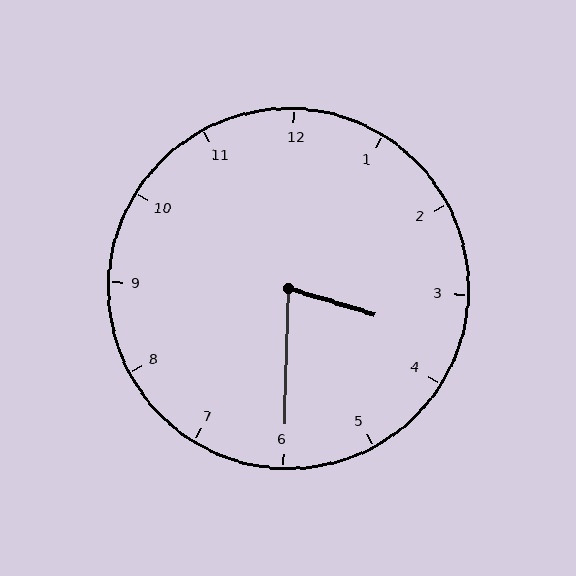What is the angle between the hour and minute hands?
Approximately 75 degrees.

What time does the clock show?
3:30.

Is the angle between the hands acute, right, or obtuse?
It is acute.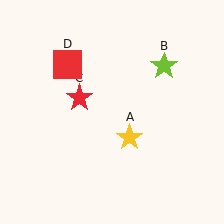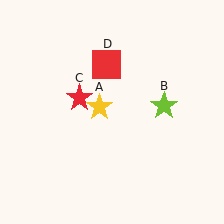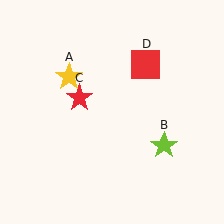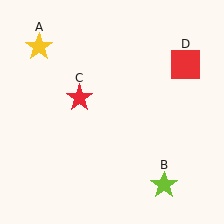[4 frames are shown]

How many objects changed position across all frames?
3 objects changed position: yellow star (object A), lime star (object B), red square (object D).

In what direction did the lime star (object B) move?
The lime star (object B) moved down.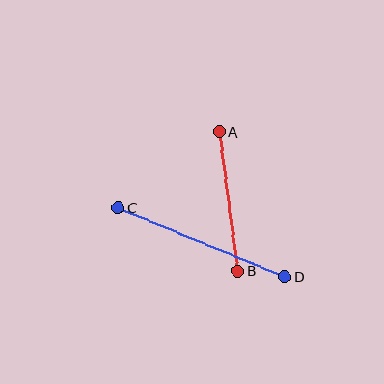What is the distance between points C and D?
The distance is approximately 180 pixels.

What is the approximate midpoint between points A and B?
The midpoint is at approximately (229, 202) pixels.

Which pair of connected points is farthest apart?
Points C and D are farthest apart.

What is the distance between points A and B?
The distance is approximately 141 pixels.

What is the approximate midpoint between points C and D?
The midpoint is at approximately (201, 242) pixels.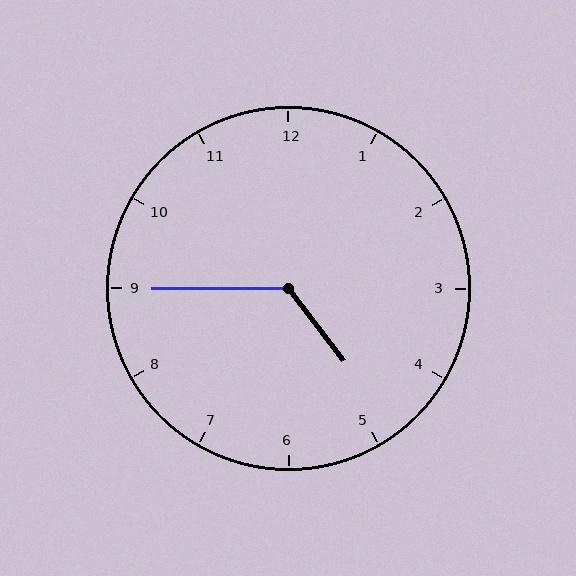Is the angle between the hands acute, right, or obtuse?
It is obtuse.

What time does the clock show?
4:45.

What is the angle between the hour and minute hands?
Approximately 128 degrees.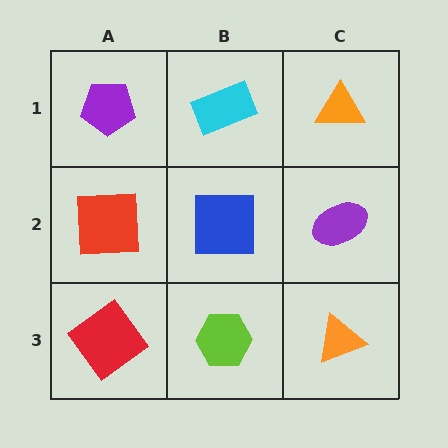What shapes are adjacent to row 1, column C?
A purple ellipse (row 2, column C), a cyan rectangle (row 1, column B).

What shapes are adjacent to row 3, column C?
A purple ellipse (row 2, column C), a lime hexagon (row 3, column B).